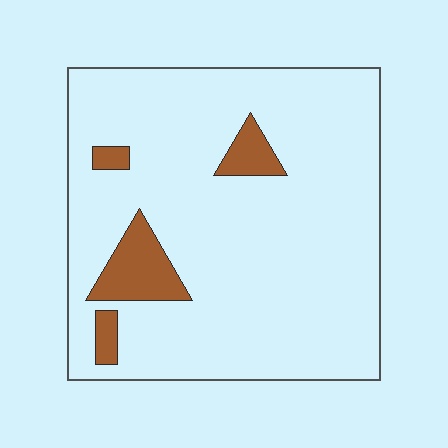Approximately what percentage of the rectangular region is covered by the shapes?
Approximately 10%.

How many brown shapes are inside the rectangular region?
4.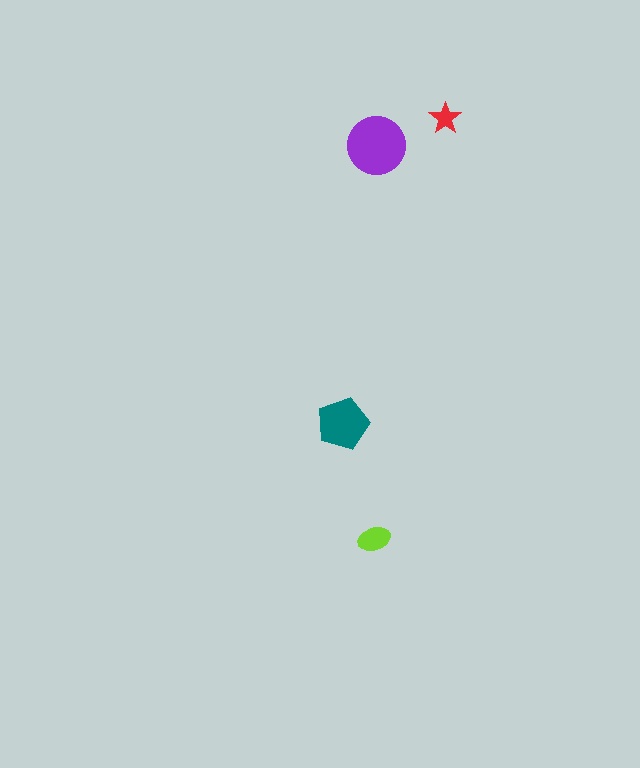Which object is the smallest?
The red star.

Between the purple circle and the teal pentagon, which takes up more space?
The purple circle.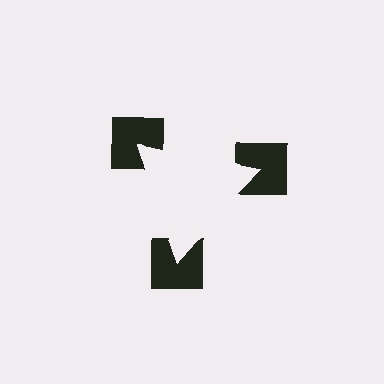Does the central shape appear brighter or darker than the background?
It typically appears slightly brighter than the background, even though no actual brightness change is drawn.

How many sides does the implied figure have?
3 sides.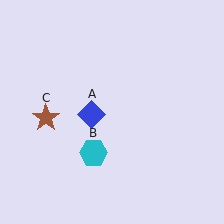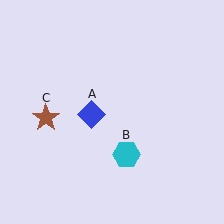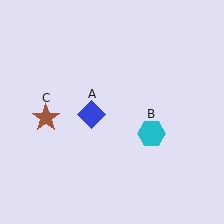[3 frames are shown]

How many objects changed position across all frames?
1 object changed position: cyan hexagon (object B).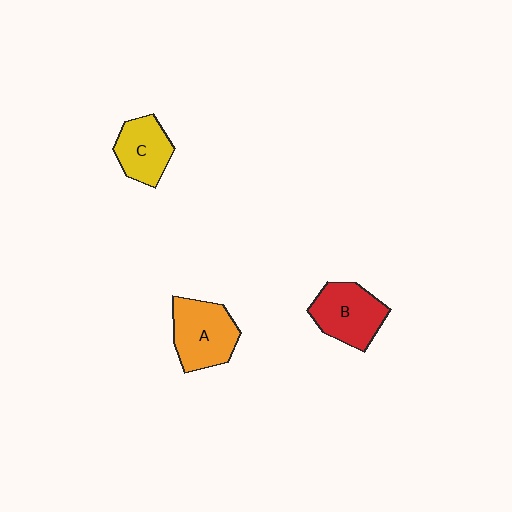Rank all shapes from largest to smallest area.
From largest to smallest: A (orange), B (red), C (yellow).